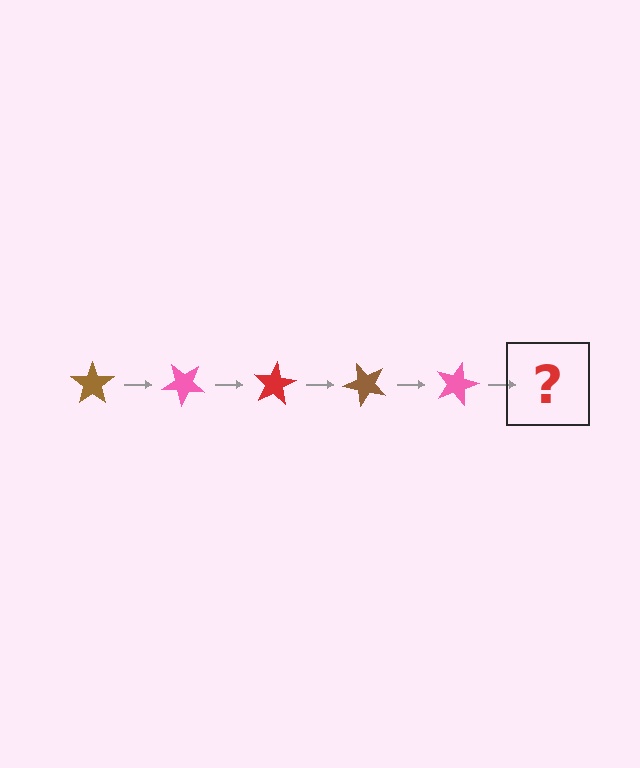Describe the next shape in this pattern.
It should be a red star, rotated 200 degrees from the start.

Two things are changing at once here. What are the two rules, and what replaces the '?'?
The two rules are that it rotates 40 degrees each step and the color cycles through brown, pink, and red. The '?' should be a red star, rotated 200 degrees from the start.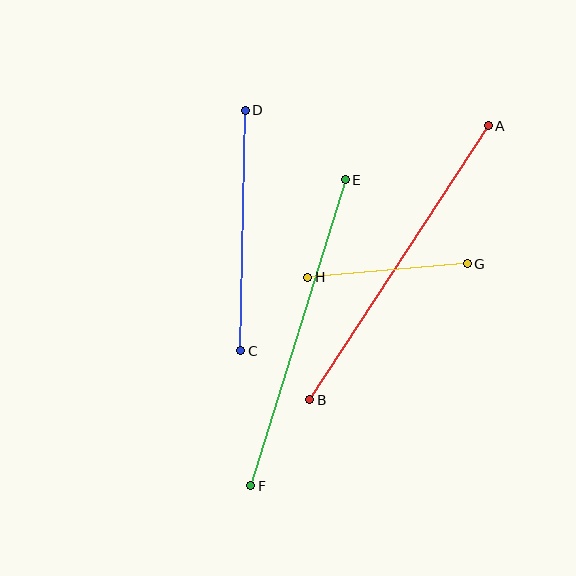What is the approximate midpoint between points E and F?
The midpoint is at approximately (298, 333) pixels.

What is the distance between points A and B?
The distance is approximately 327 pixels.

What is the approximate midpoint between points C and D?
The midpoint is at approximately (243, 230) pixels.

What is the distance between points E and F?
The distance is approximately 320 pixels.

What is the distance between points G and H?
The distance is approximately 160 pixels.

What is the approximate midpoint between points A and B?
The midpoint is at approximately (399, 263) pixels.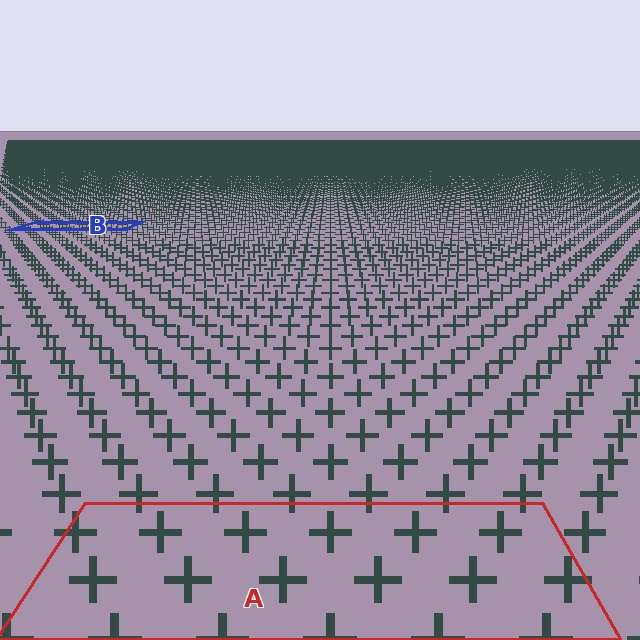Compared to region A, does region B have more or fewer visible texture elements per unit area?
Region B has more texture elements per unit area — they are packed more densely because it is farther away.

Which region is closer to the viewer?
Region A is closer. The texture elements there are larger and more spread out.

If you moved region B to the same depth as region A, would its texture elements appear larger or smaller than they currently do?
They would appear larger. At a closer depth, the same texture elements are projected at a bigger on-screen size.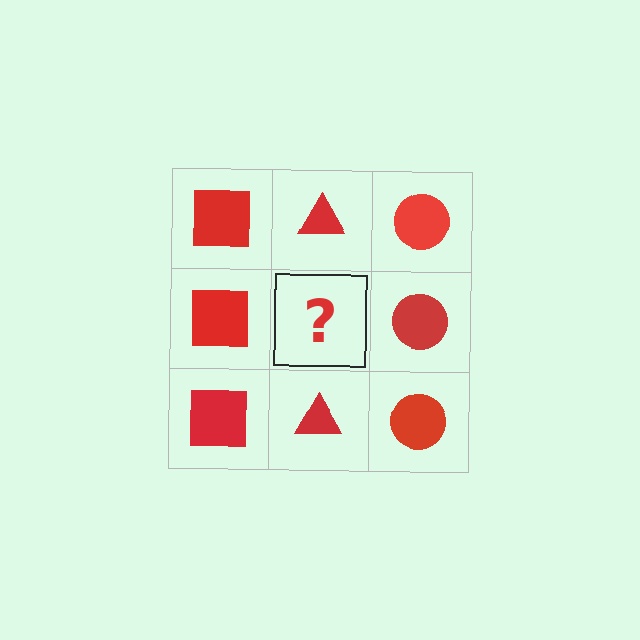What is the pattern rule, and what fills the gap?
The rule is that each column has a consistent shape. The gap should be filled with a red triangle.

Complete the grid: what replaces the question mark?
The question mark should be replaced with a red triangle.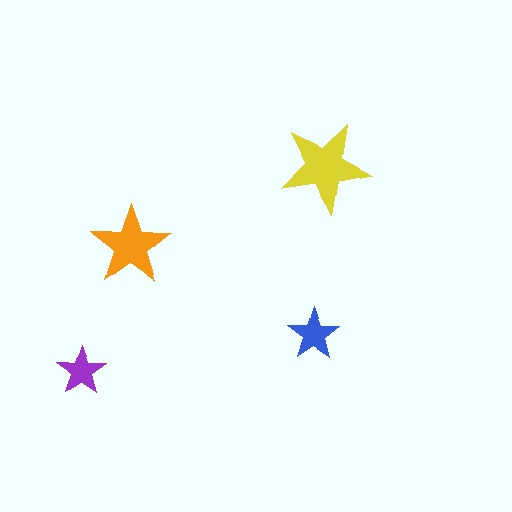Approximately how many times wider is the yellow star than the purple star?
About 2 times wider.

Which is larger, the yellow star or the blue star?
The yellow one.